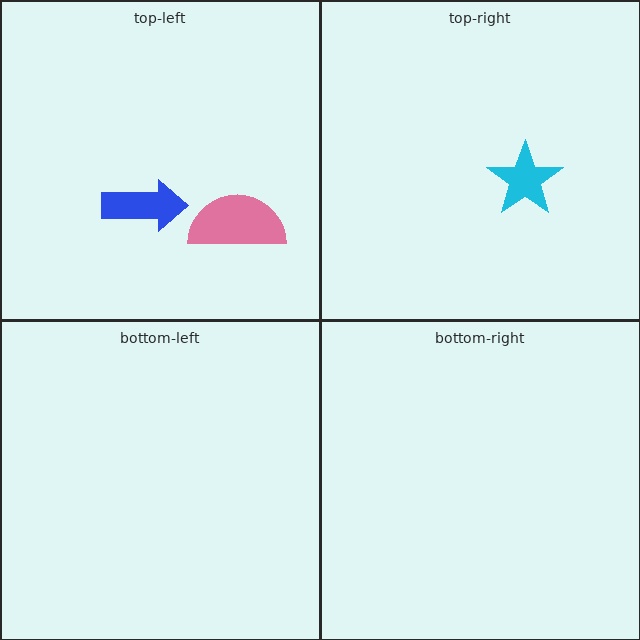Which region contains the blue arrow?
The top-left region.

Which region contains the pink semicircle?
The top-left region.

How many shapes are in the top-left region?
2.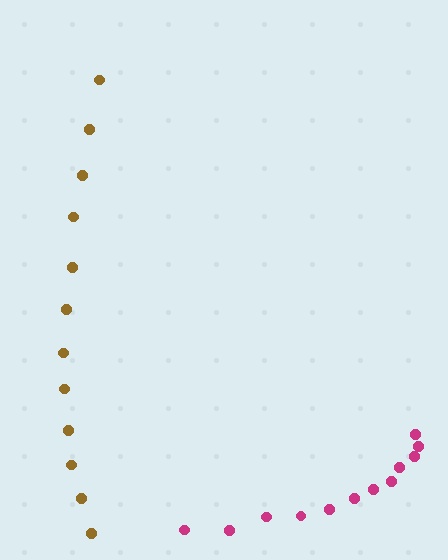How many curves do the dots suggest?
There are 2 distinct paths.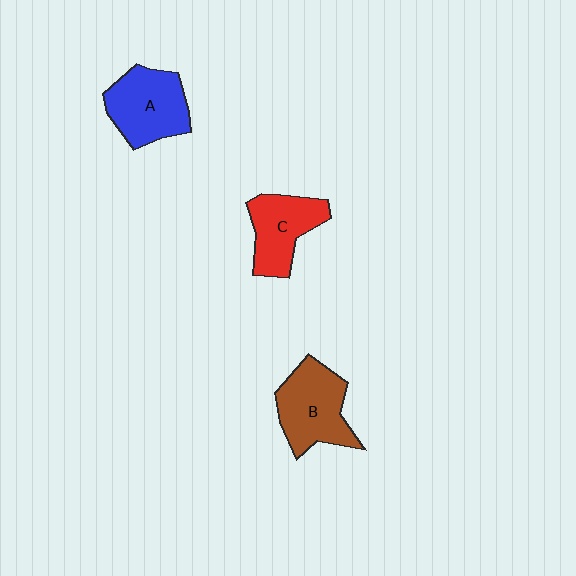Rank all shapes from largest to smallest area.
From largest to smallest: B (brown), A (blue), C (red).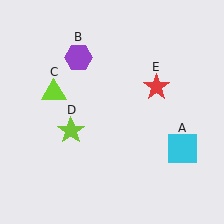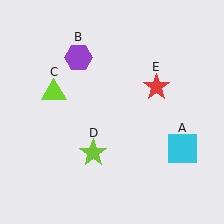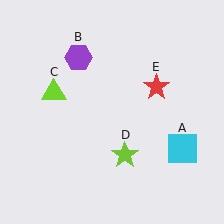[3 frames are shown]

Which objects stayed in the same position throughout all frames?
Cyan square (object A) and purple hexagon (object B) and lime triangle (object C) and red star (object E) remained stationary.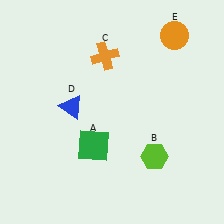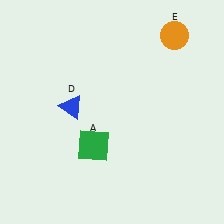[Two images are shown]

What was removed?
The orange cross (C), the lime hexagon (B) were removed in Image 2.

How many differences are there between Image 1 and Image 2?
There are 2 differences between the two images.